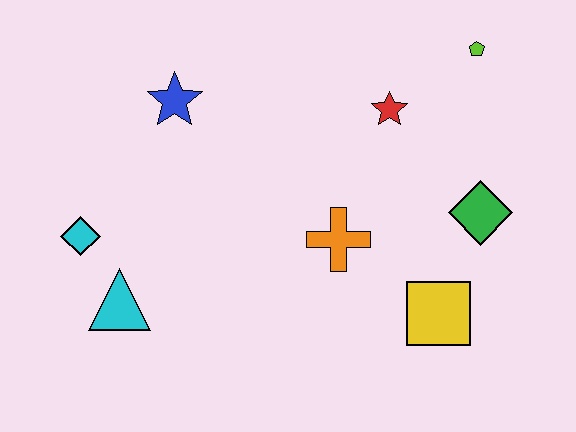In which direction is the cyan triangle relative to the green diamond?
The cyan triangle is to the left of the green diamond.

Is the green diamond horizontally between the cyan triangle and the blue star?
No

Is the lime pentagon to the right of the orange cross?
Yes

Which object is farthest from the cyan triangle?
The lime pentagon is farthest from the cyan triangle.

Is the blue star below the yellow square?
No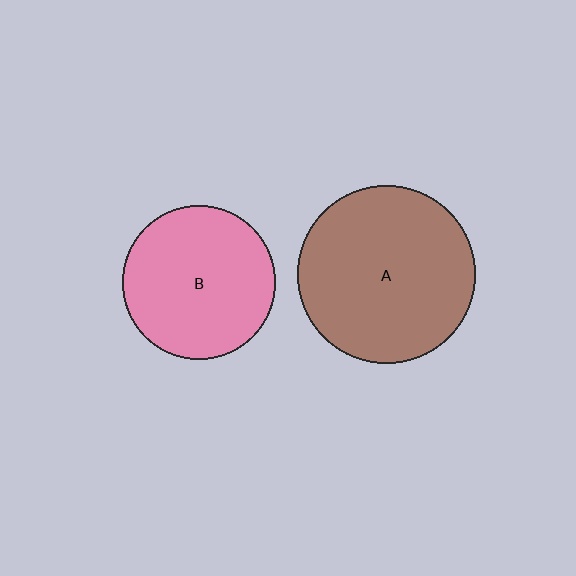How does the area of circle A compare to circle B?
Approximately 1.4 times.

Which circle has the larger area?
Circle A (brown).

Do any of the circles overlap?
No, none of the circles overlap.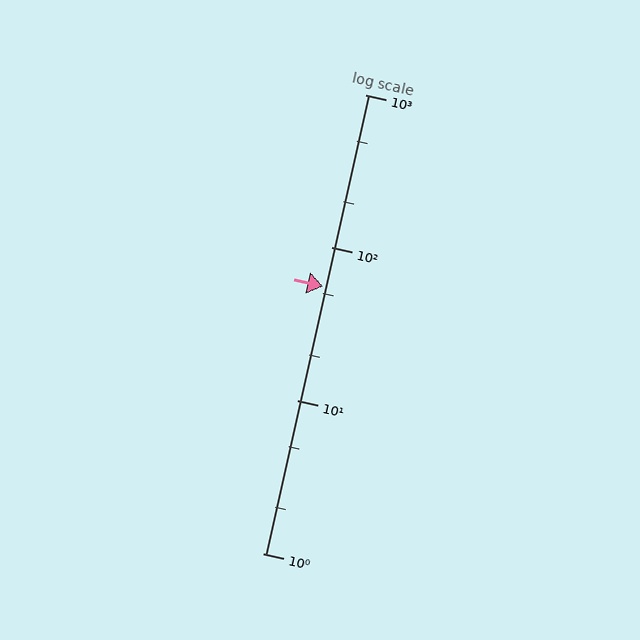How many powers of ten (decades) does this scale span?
The scale spans 3 decades, from 1 to 1000.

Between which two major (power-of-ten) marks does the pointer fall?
The pointer is between 10 and 100.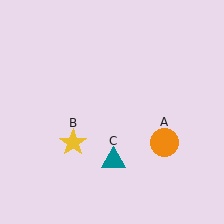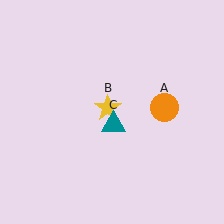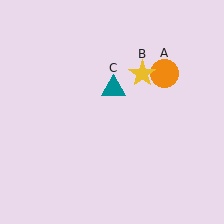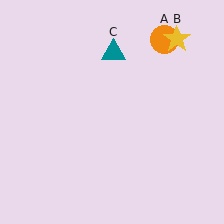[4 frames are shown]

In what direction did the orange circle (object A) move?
The orange circle (object A) moved up.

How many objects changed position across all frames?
3 objects changed position: orange circle (object A), yellow star (object B), teal triangle (object C).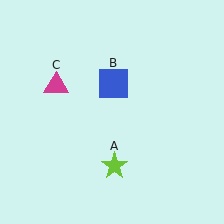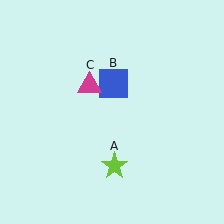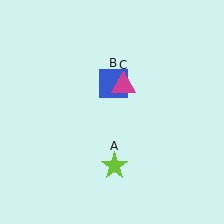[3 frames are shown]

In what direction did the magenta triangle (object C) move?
The magenta triangle (object C) moved right.